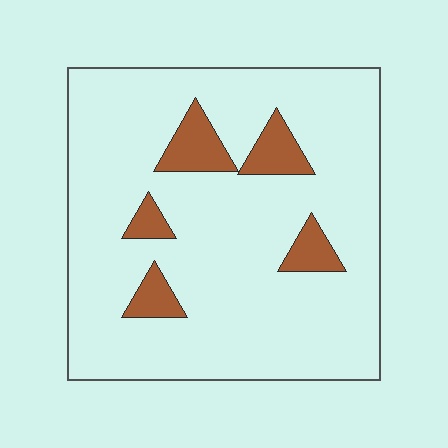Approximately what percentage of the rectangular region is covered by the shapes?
Approximately 10%.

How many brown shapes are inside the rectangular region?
5.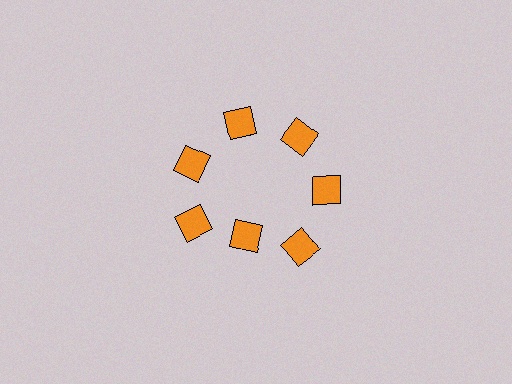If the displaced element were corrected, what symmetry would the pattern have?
It would have 7-fold rotational symmetry — the pattern would map onto itself every 51 degrees.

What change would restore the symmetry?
The symmetry would be restored by moving it outward, back onto the ring so that all 7 diamonds sit at equal angles and equal distance from the center.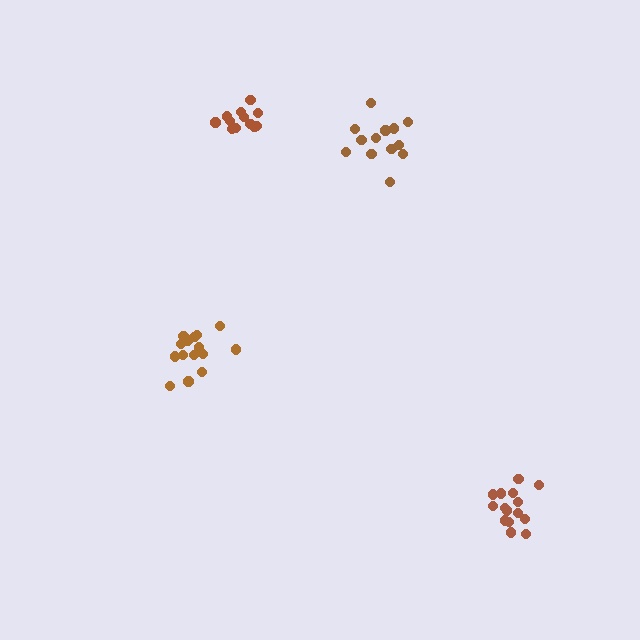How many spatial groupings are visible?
There are 4 spatial groupings.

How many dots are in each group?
Group 1: 13 dots, Group 2: 16 dots, Group 3: 15 dots, Group 4: 12 dots (56 total).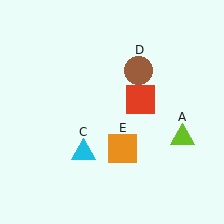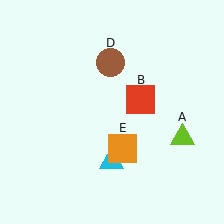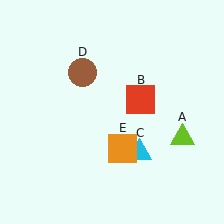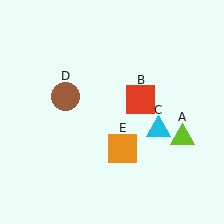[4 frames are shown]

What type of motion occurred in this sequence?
The cyan triangle (object C), brown circle (object D) rotated counterclockwise around the center of the scene.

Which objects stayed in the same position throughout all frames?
Lime triangle (object A) and red square (object B) and orange square (object E) remained stationary.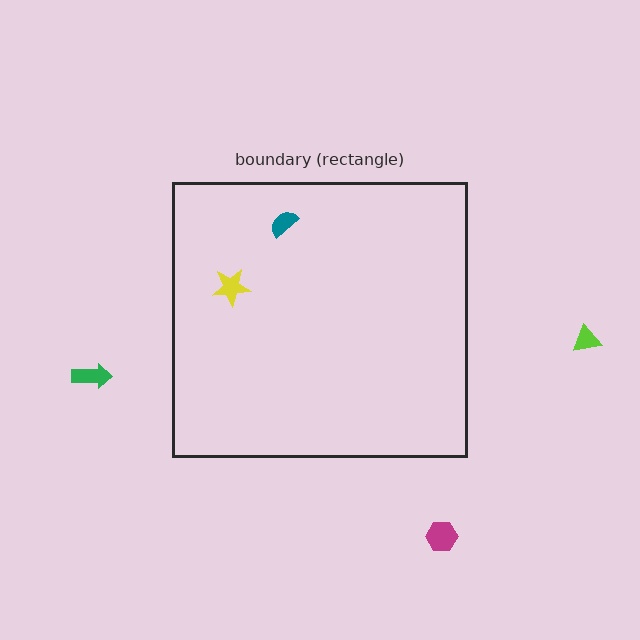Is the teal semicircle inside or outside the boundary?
Inside.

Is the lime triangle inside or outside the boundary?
Outside.